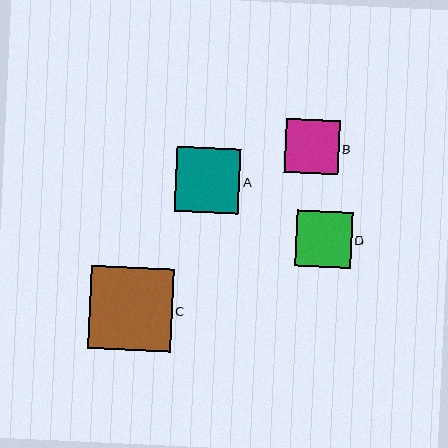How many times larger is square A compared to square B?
Square A is approximately 1.2 times the size of square B.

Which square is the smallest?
Square B is the smallest with a size of approximately 54 pixels.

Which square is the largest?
Square C is the largest with a size of approximately 83 pixels.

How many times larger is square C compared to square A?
Square C is approximately 1.3 times the size of square A.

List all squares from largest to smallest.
From largest to smallest: C, A, D, B.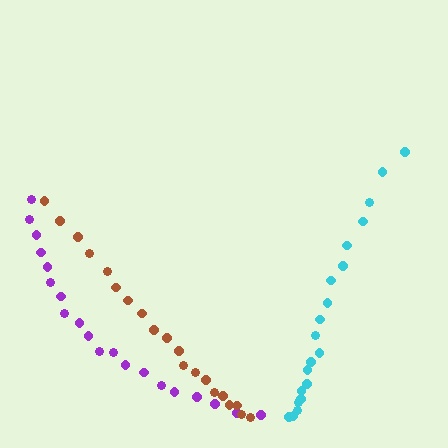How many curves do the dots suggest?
There are 3 distinct paths.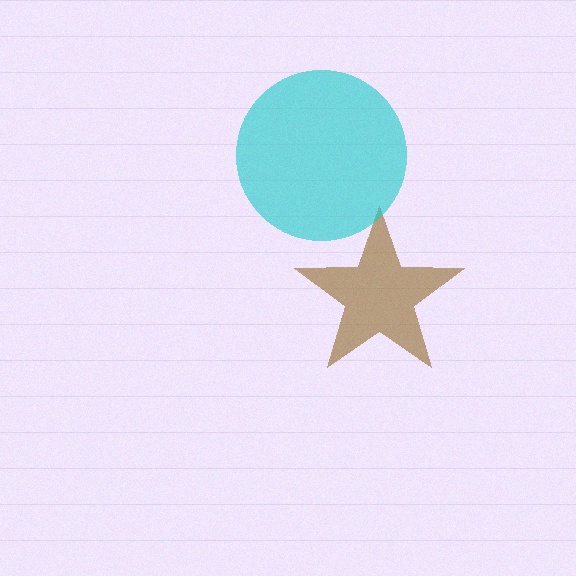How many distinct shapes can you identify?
There are 2 distinct shapes: a brown star, a cyan circle.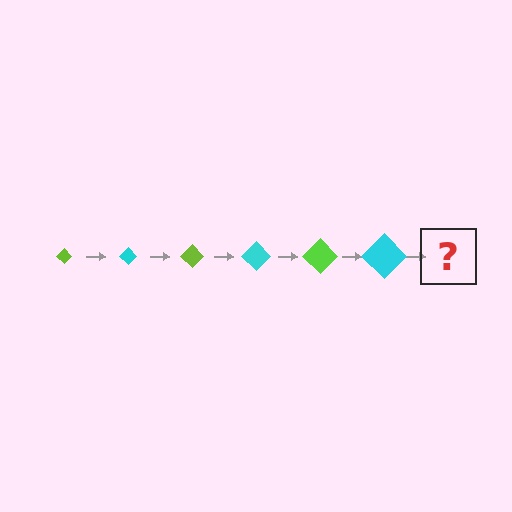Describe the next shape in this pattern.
It should be a lime diamond, larger than the previous one.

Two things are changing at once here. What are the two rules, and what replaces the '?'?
The two rules are that the diamond grows larger each step and the color cycles through lime and cyan. The '?' should be a lime diamond, larger than the previous one.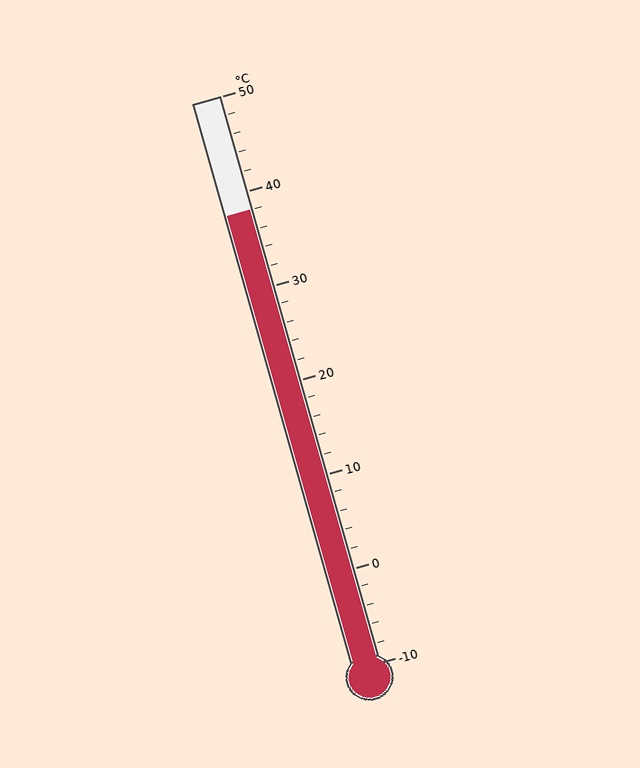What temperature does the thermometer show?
The thermometer shows approximately 38°C.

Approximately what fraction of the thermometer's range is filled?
The thermometer is filled to approximately 80% of its range.